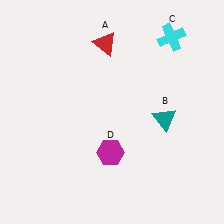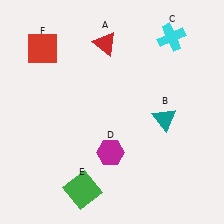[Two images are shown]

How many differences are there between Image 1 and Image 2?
There are 2 differences between the two images.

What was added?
A green square (E), a red square (F) were added in Image 2.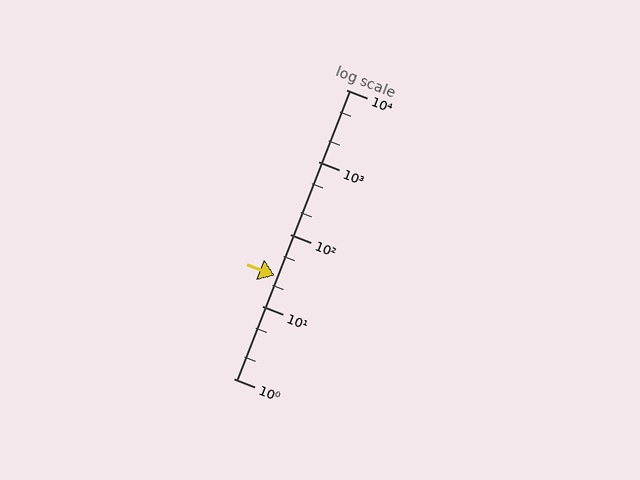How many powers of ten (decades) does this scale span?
The scale spans 4 decades, from 1 to 10000.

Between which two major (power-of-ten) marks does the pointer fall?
The pointer is between 10 and 100.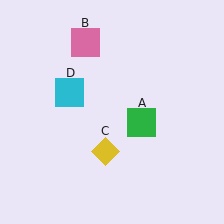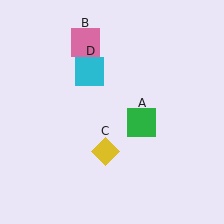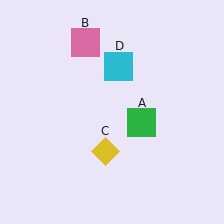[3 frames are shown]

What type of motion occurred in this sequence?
The cyan square (object D) rotated clockwise around the center of the scene.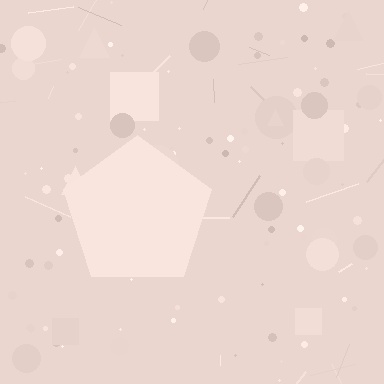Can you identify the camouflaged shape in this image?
The camouflaged shape is a pentagon.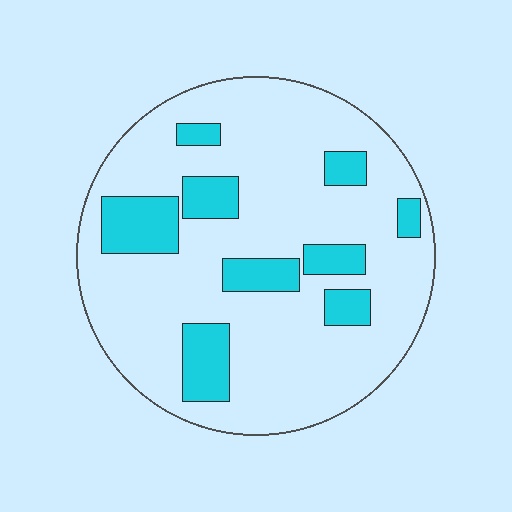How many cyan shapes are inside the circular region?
9.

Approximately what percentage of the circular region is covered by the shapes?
Approximately 20%.